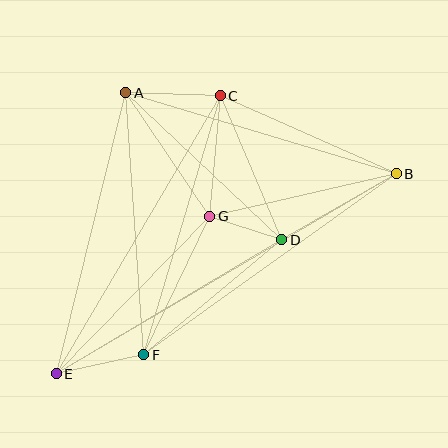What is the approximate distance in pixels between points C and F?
The distance between C and F is approximately 270 pixels.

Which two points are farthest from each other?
Points B and E are farthest from each other.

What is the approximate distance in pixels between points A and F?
The distance between A and F is approximately 263 pixels.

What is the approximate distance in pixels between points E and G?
The distance between E and G is approximately 220 pixels.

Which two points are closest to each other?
Points D and G are closest to each other.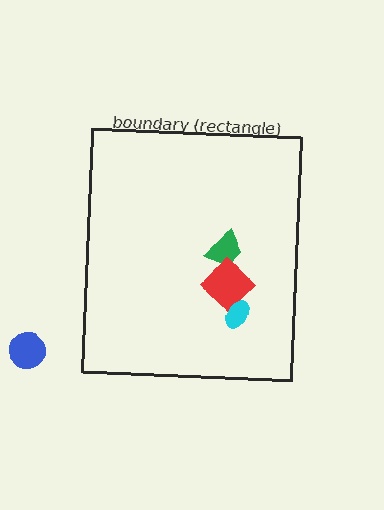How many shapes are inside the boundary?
3 inside, 1 outside.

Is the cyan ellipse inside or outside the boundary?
Inside.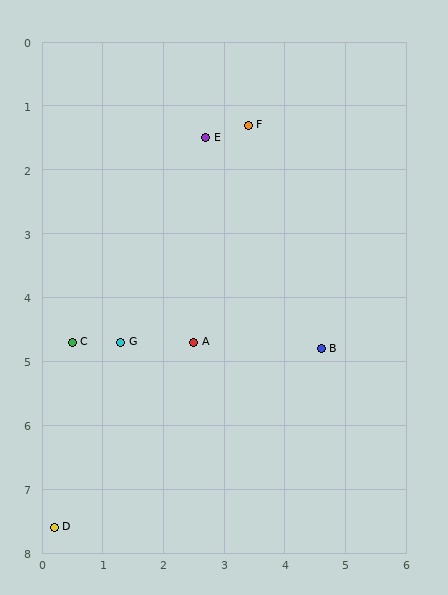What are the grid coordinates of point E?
Point E is at approximately (2.7, 1.5).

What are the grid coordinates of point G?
Point G is at approximately (1.3, 4.7).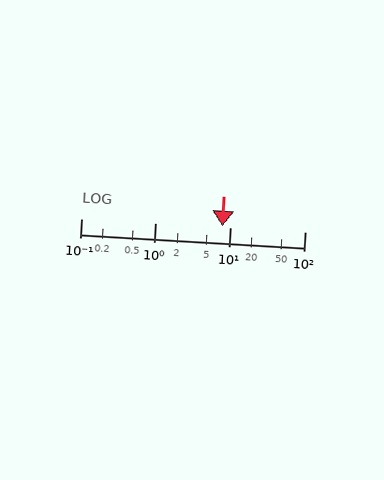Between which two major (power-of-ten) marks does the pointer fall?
The pointer is between 1 and 10.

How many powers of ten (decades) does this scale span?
The scale spans 3 decades, from 0.1 to 100.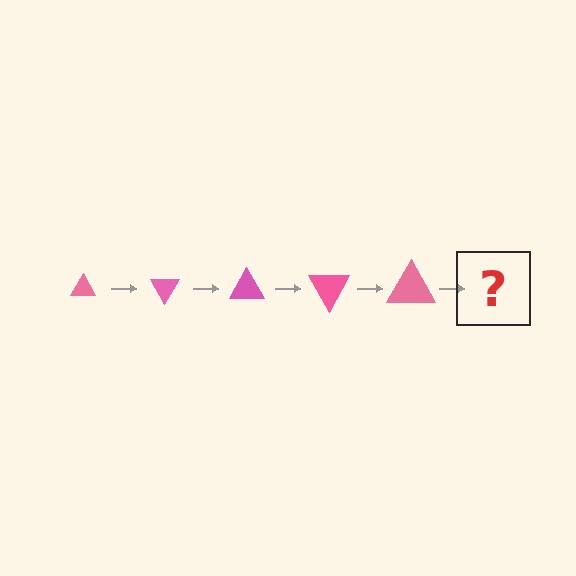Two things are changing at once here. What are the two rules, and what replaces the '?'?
The two rules are that the triangle grows larger each step and it rotates 60 degrees each step. The '?' should be a triangle, larger than the previous one and rotated 300 degrees from the start.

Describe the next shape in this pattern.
It should be a triangle, larger than the previous one and rotated 300 degrees from the start.